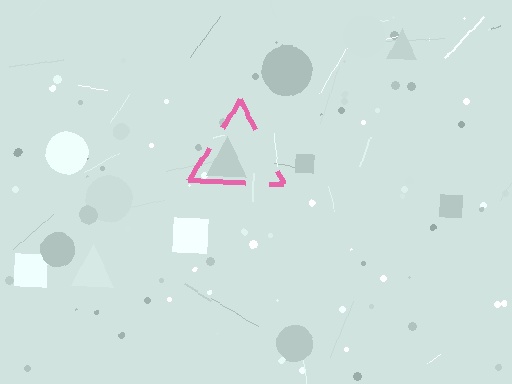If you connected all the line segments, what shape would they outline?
They would outline a triangle.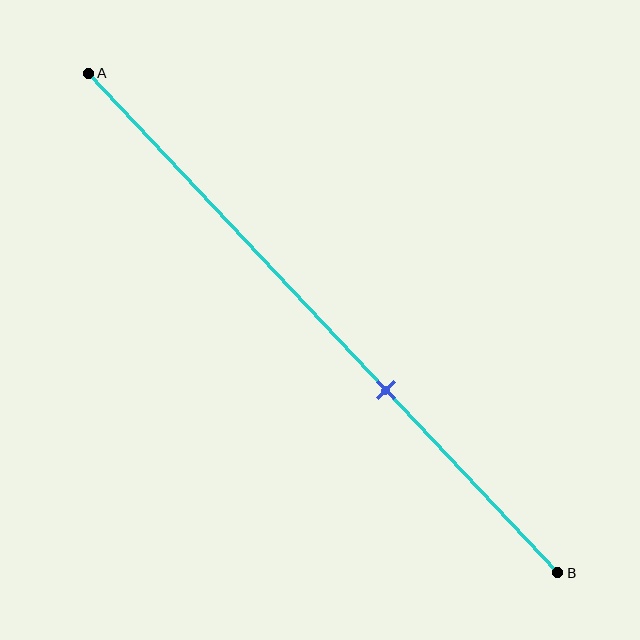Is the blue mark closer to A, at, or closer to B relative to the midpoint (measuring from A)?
The blue mark is closer to point B than the midpoint of segment AB.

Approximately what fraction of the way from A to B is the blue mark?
The blue mark is approximately 65% of the way from A to B.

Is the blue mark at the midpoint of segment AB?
No, the mark is at about 65% from A, not at the 50% midpoint.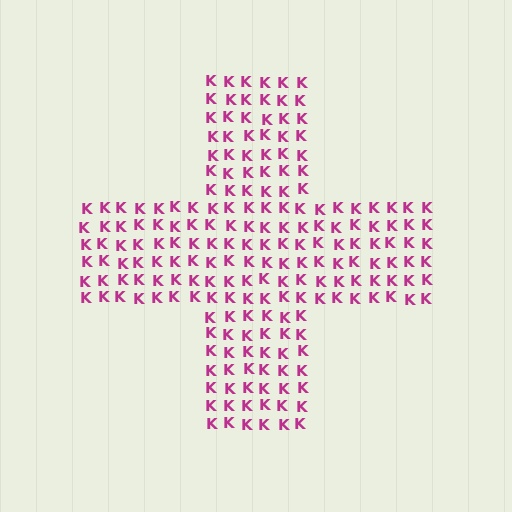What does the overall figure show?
The overall figure shows a cross.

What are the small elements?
The small elements are letter K's.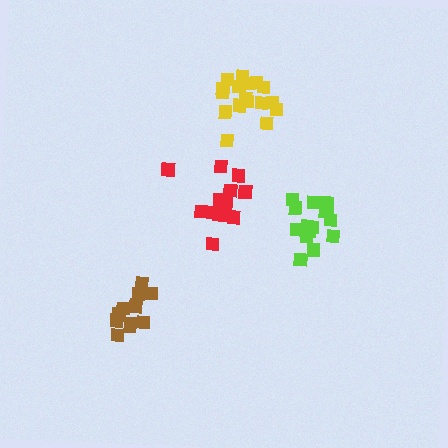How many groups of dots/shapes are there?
There are 4 groups.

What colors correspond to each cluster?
The clusters are colored: yellow, red, brown, lime.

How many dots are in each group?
Group 1: 17 dots, Group 2: 14 dots, Group 3: 13 dots, Group 4: 16 dots (60 total).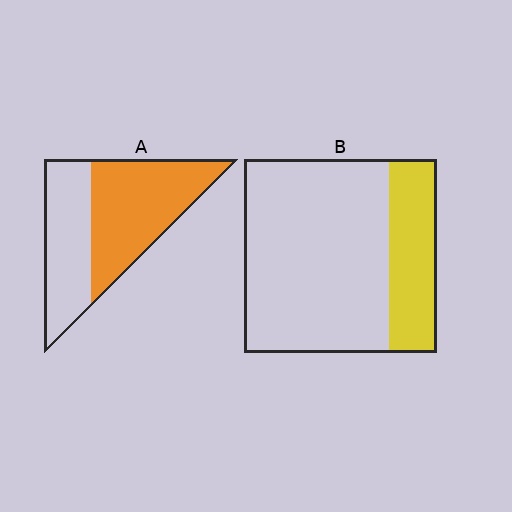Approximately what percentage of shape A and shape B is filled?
A is approximately 60% and B is approximately 25%.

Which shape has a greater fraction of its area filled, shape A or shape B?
Shape A.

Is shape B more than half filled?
No.